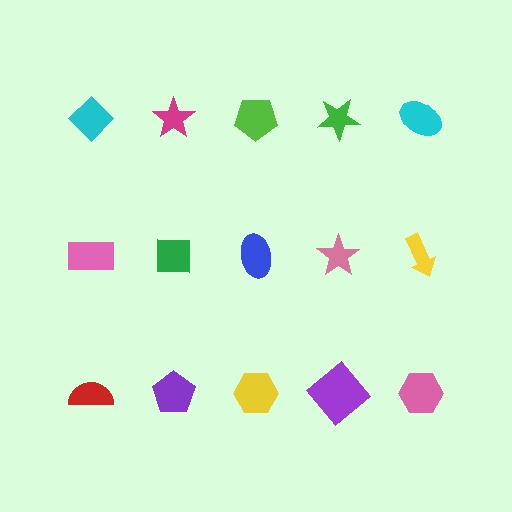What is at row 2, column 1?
A pink rectangle.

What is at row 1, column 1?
A cyan diamond.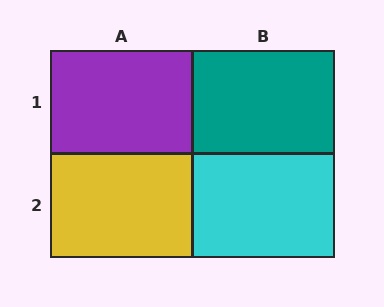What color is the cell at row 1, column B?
Teal.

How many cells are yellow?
1 cell is yellow.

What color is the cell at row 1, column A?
Purple.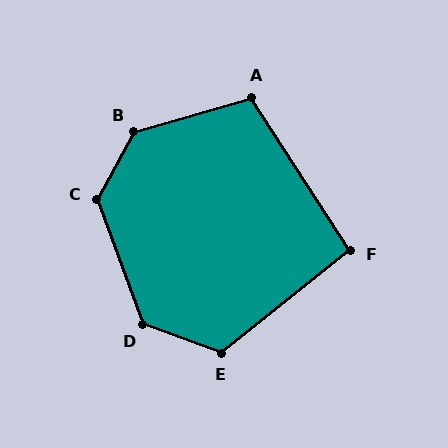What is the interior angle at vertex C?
Approximately 132 degrees (obtuse).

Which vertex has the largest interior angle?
B, at approximately 134 degrees.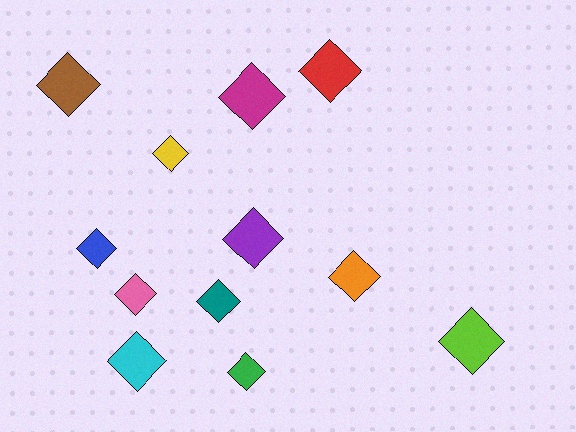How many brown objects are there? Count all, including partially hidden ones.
There is 1 brown object.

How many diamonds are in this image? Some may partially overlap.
There are 12 diamonds.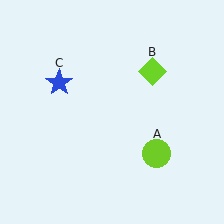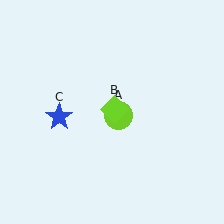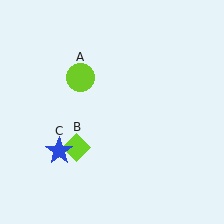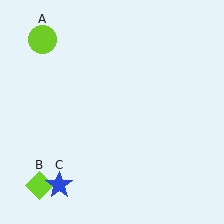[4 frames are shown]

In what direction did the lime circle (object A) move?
The lime circle (object A) moved up and to the left.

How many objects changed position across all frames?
3 objects changed position: lime circle (object A), lime diamond (object B), blue star (object C).